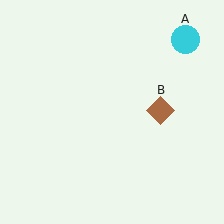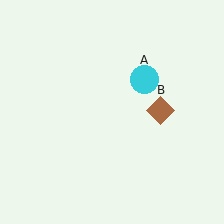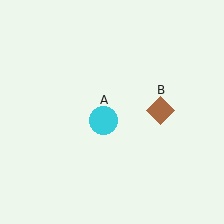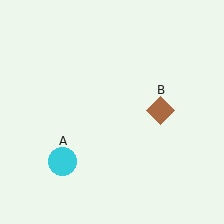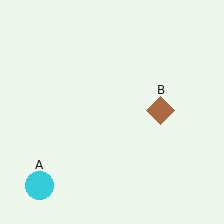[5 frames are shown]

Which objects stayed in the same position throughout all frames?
Brown diamond (object B) remained stationary.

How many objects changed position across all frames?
1 object changed position: cyan circle (object A).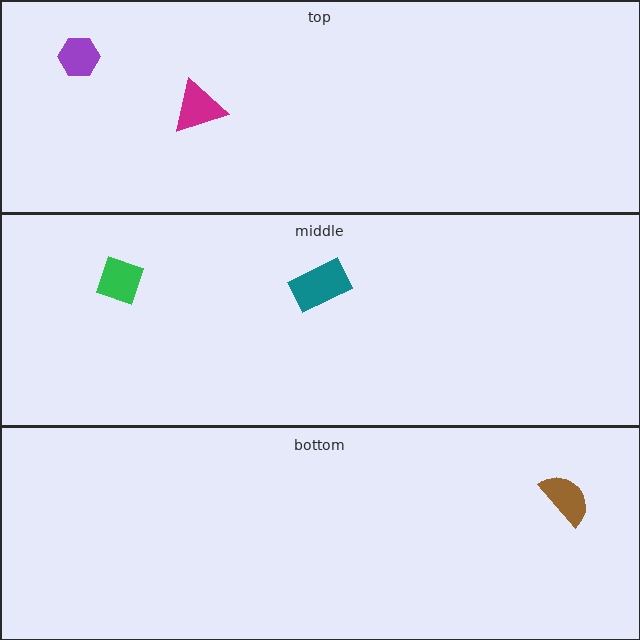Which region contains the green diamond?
The middle region.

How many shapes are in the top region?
2.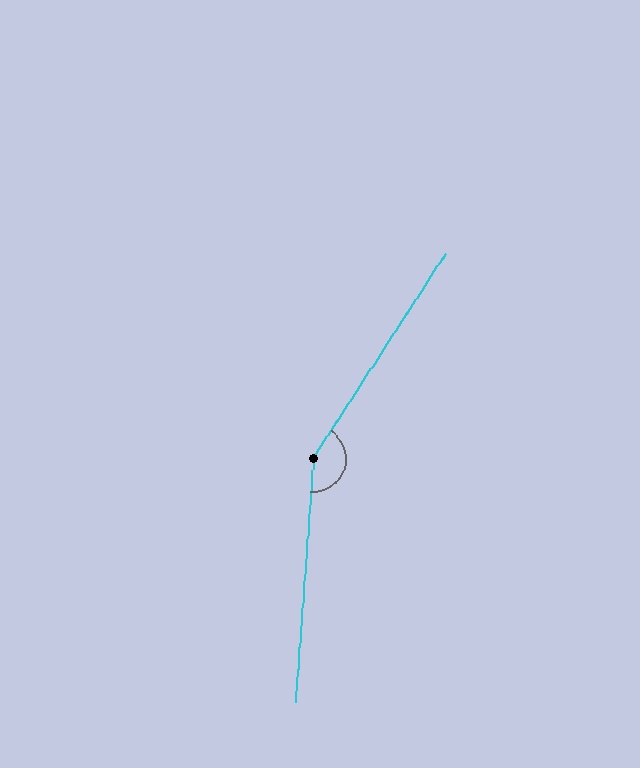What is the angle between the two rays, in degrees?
Approximately 151 degrees.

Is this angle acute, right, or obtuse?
It is obtuse.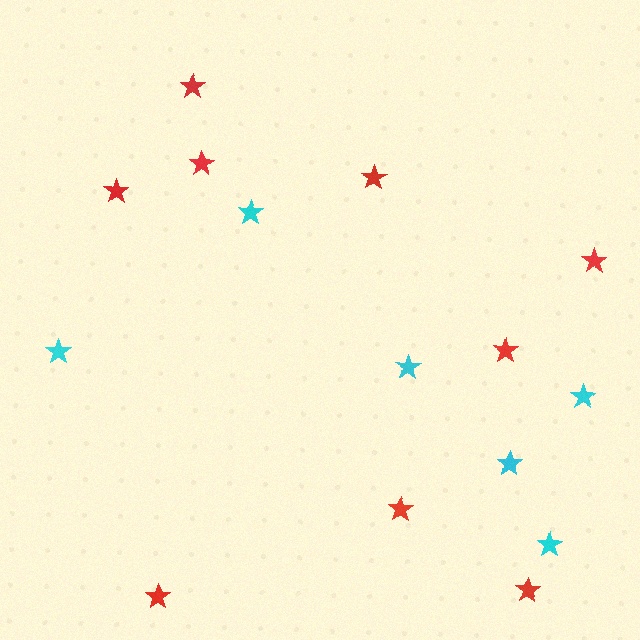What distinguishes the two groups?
There are 2 groups: one group of red stars (9) and one group of cyan stars (6).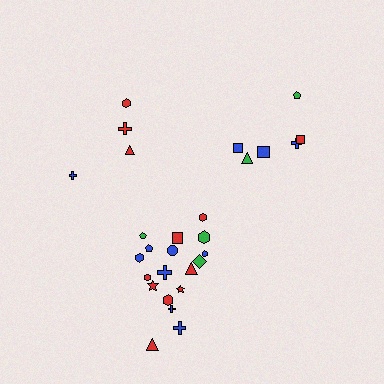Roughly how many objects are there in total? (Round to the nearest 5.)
Roughly 30 objects in total.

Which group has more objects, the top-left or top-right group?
The top-right group.